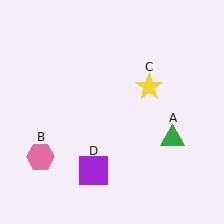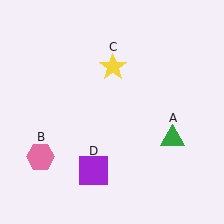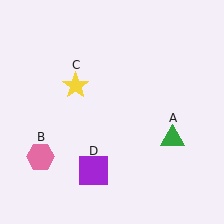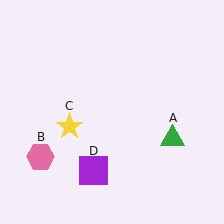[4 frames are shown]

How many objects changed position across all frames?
1 object changed position: yellow star (object C).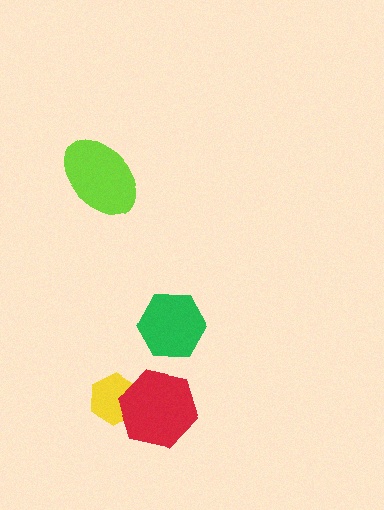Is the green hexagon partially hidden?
No, no other shape covers it.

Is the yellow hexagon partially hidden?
Yes, it is partially covered by another shape.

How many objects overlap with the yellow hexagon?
1 object overlaps with the yellow hexagon.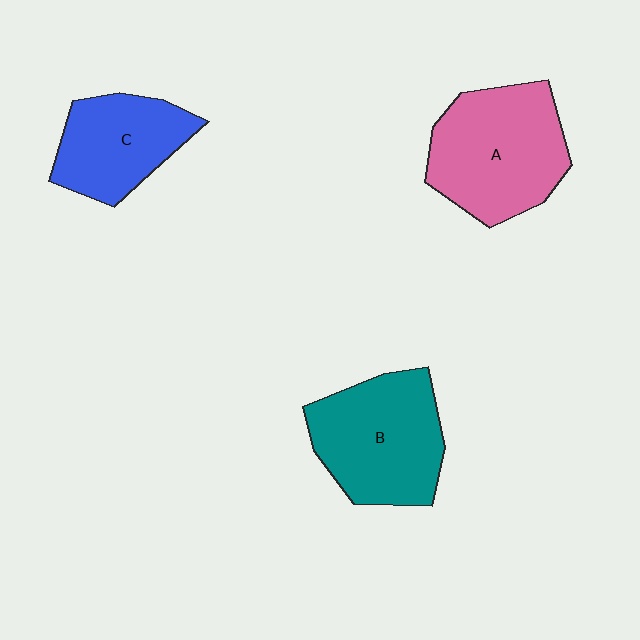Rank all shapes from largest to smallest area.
From largest to smallest: A (pink), B (teal), C (blue).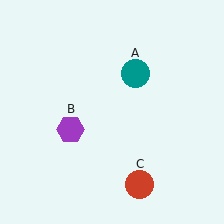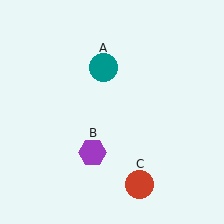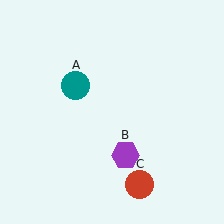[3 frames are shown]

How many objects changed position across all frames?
2 objects changed position: teal circle (object A), purple hexagon (object B).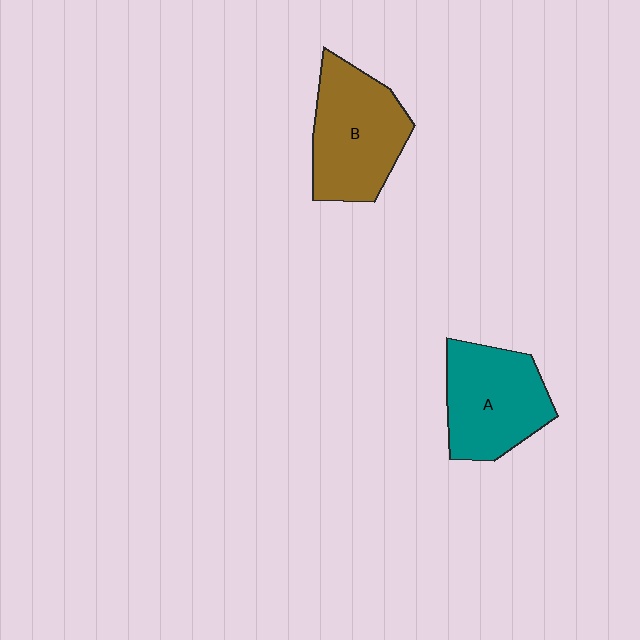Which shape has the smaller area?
Shape A (teal).